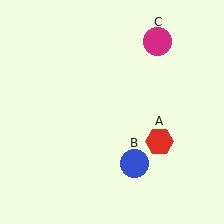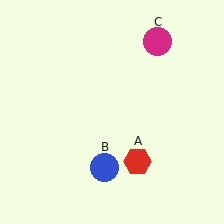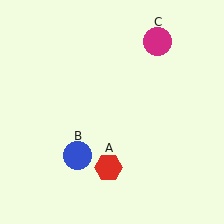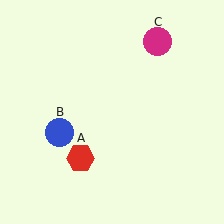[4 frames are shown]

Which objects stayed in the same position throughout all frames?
Magenta circle (object C) remained stationary.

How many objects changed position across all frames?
2 objects changed position: red hexagon (object A), blue circle (object B).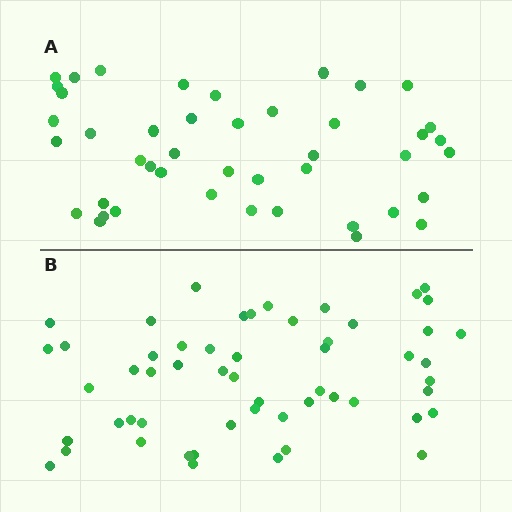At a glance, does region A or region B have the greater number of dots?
Region B (the bottom region) has more dots.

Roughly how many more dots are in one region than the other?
Region B has roughly 12 or so more dots than region A.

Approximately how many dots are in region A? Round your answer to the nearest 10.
About 40 dots. (The exact count is 44, which rounds to 40.)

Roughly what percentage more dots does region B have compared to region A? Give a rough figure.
About 25% more.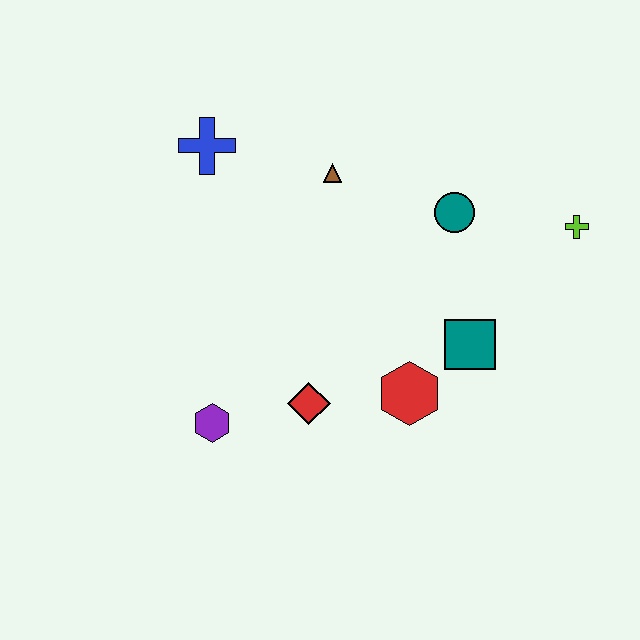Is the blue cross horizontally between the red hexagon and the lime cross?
No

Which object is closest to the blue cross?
The brown triangle is closest to the blue cross.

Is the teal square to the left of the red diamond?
No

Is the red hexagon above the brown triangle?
No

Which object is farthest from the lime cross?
The purple hexagon is farthest from the lime cross.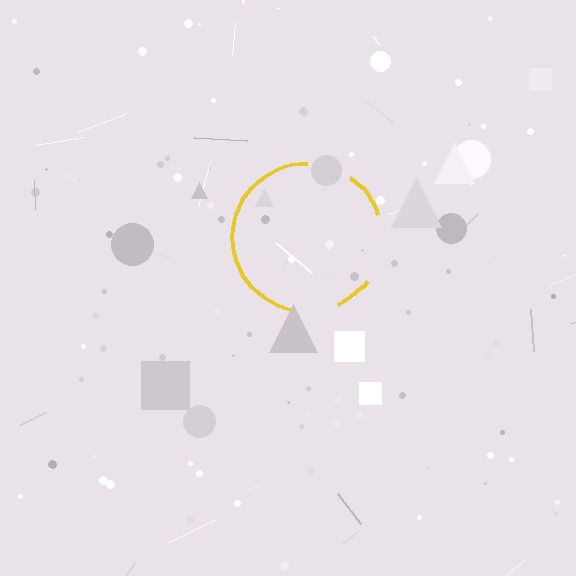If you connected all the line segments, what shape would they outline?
They would outline a circle.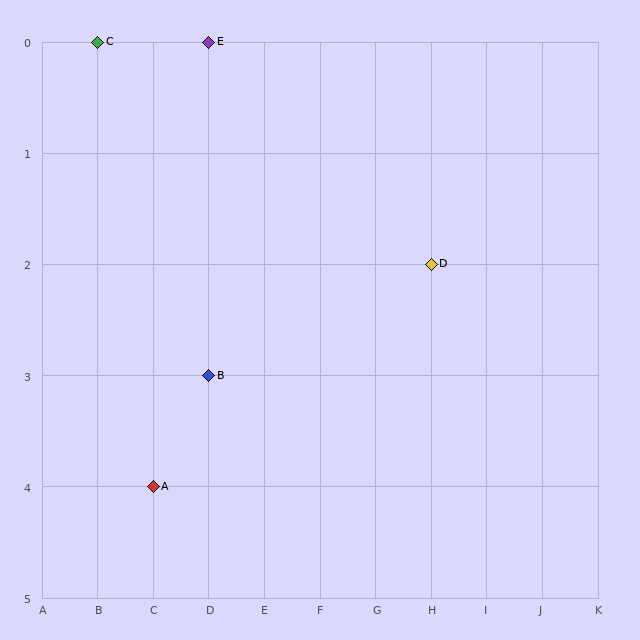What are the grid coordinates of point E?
Point E is at grid coordinates (D, 0).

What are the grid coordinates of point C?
Point C is at grid coordinates (B, 0).